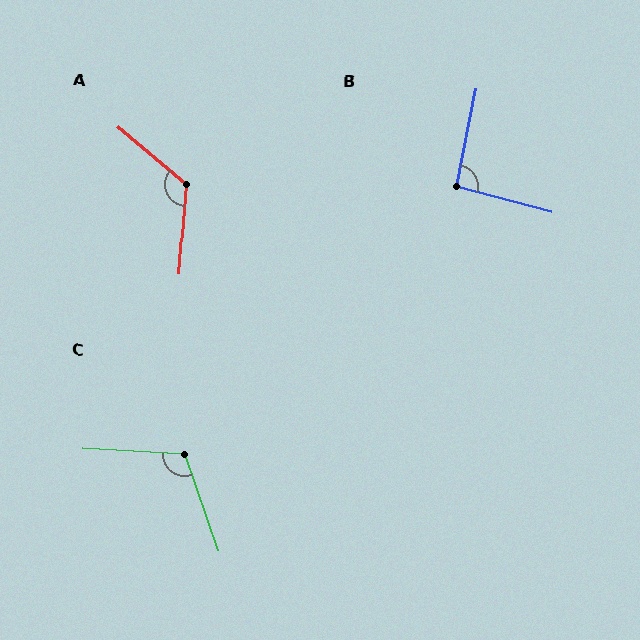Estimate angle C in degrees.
Approximately 112 degrees.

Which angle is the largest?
A, at approximately 126 degrees.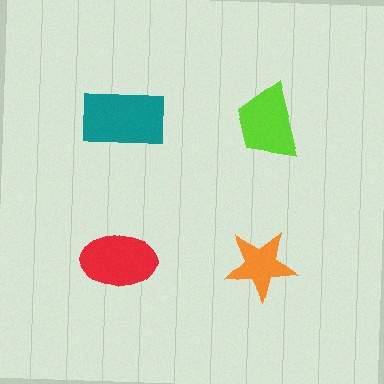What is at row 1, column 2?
A lime trapezoid.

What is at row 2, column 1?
A red ellipse.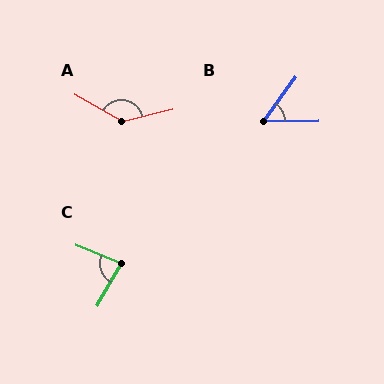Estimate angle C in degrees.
Approximately 82 degrees.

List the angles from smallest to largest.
B (53°), C (82°), A (136°).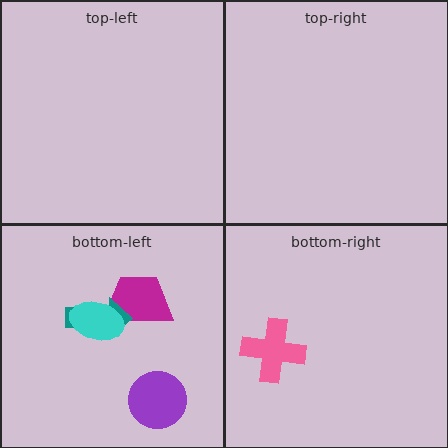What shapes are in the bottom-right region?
The pink cross.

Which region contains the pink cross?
The bottom-right region.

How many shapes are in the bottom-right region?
1.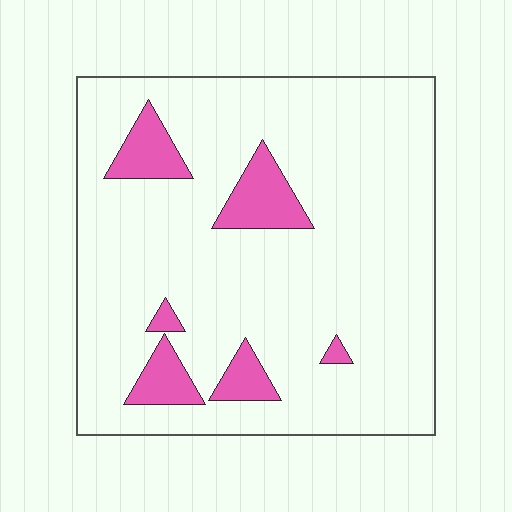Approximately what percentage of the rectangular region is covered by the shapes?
Approximately 10%.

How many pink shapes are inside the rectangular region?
6.